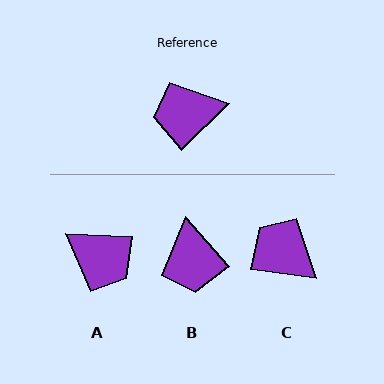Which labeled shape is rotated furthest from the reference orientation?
A, about 133 degrees away.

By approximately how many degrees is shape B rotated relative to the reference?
Approximately 87 degrees counter-clockwise.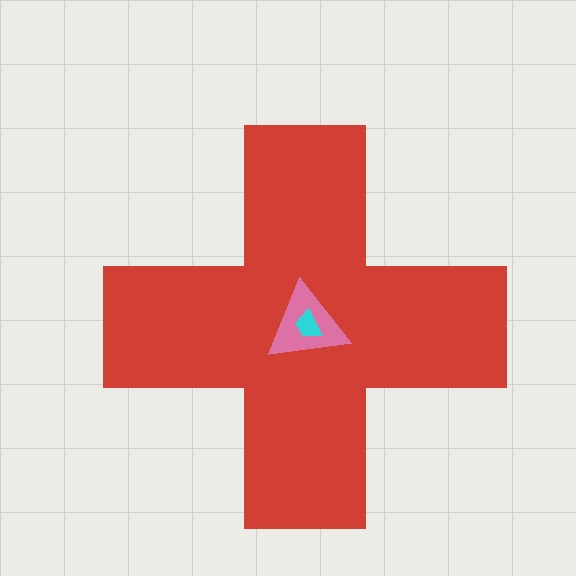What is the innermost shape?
The cyan trapezoid.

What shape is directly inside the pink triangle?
The cyan trapezoid.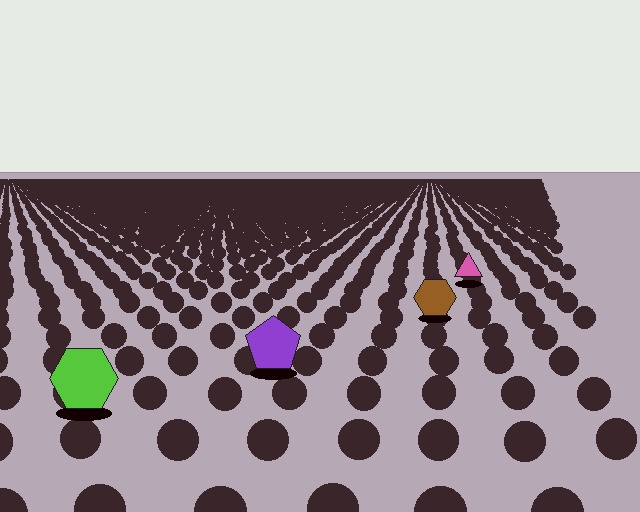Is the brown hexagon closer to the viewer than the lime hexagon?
No. The lime hexagon is closer — you can tell from the texture gradient: the ground texture is coarser near it.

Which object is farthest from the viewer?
The pink triangle is farthest from the viewer. It appears smaller and the ground texture around it is denser.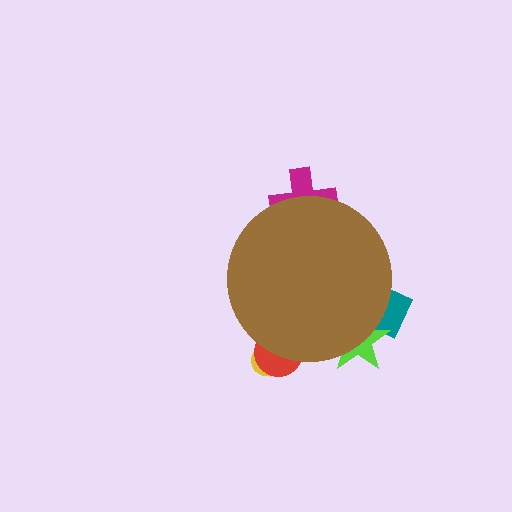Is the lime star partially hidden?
Yes, the lime star is partially hidden behind the brown circle.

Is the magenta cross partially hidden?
Yes, the magenta cross is partially hidden behind the brown circle.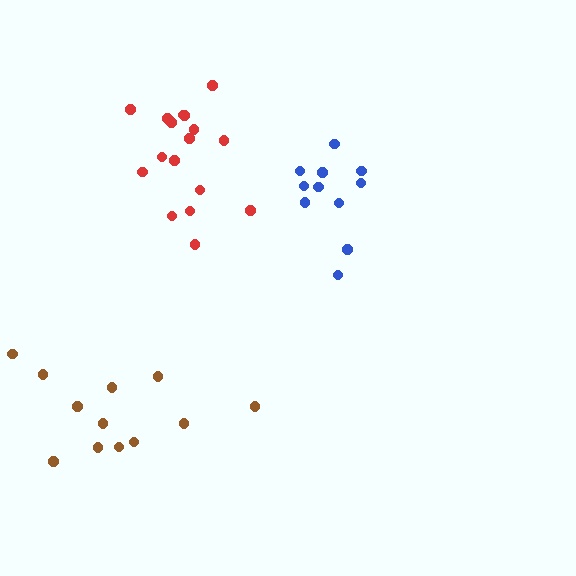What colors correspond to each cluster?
The clusters are colored: red, blue, brown.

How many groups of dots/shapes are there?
There are 3 groups.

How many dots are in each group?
Group 1: 17 dots, Group 2: 11 dots, Group 3: 12 dots (40 total).